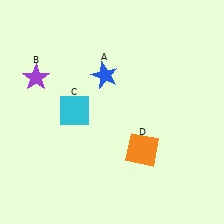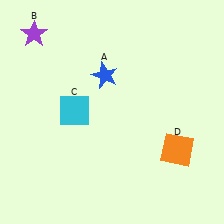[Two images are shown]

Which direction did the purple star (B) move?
The purple star (B) moved up.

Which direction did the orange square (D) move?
The orange square (D) moved right.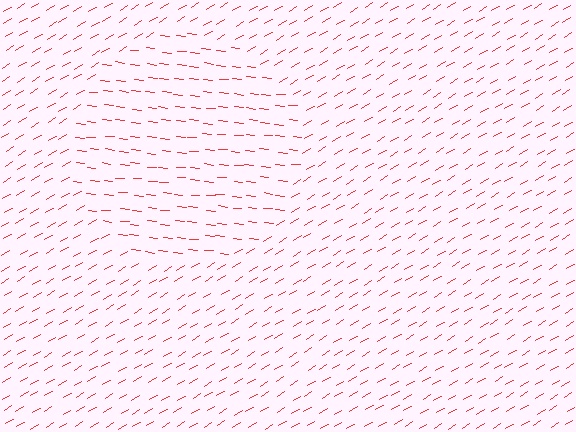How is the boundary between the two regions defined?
The boundary is defined purely by a change in line orientation (approximately 37 degrees difference). All lines are the same color and thickness.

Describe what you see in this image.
The image is filled with small red line segments. A circle region in the image has lines oriented differently from the surrounding lines, creating a visible texture boundary.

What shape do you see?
I see a circle.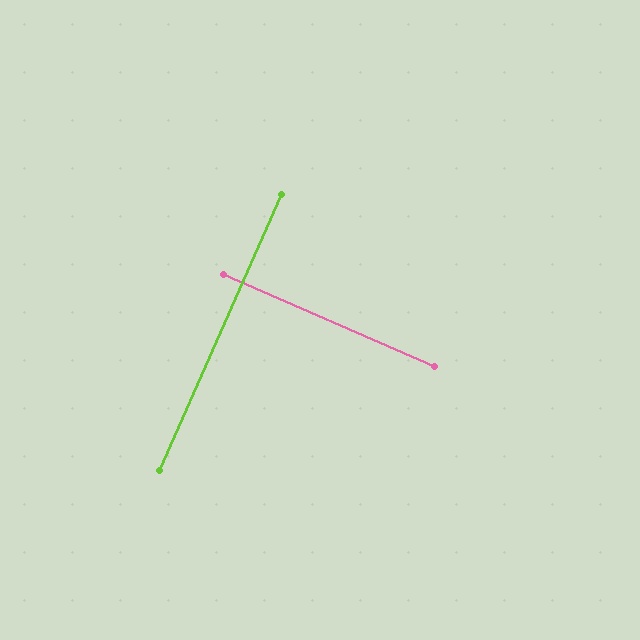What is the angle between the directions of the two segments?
Approximately 90 degrees.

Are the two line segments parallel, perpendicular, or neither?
Perpendicular — they meet at approximately 90°.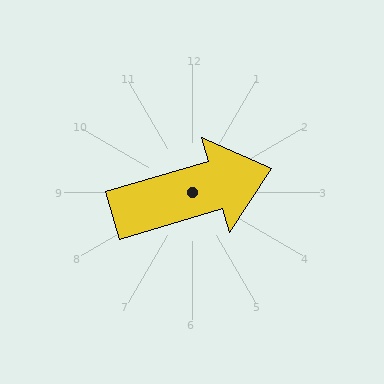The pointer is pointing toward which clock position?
Roughly 2 o'clock.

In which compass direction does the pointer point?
East.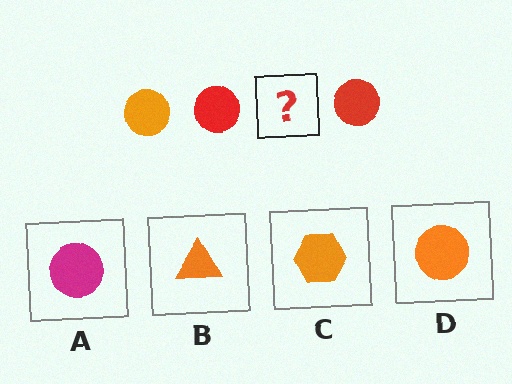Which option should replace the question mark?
Option D.